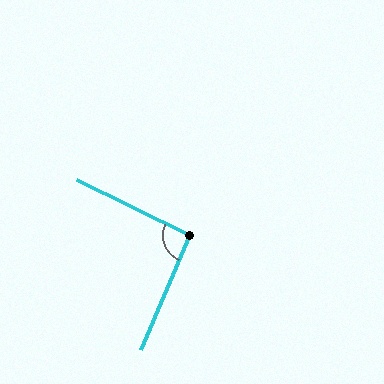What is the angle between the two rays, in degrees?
Approximately 93 degrees.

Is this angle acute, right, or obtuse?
It is approximately a right angle.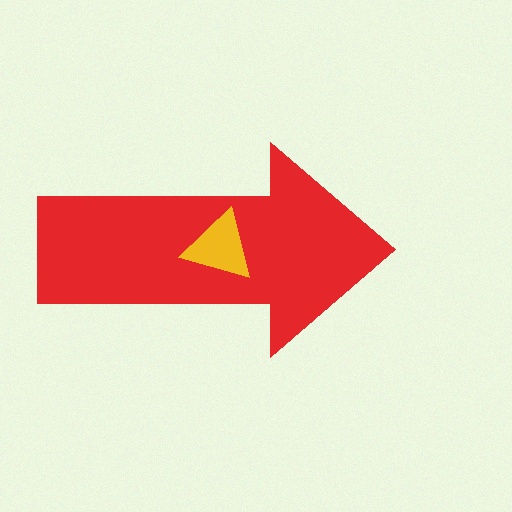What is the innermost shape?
The yellow triangle.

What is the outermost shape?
The red arrow.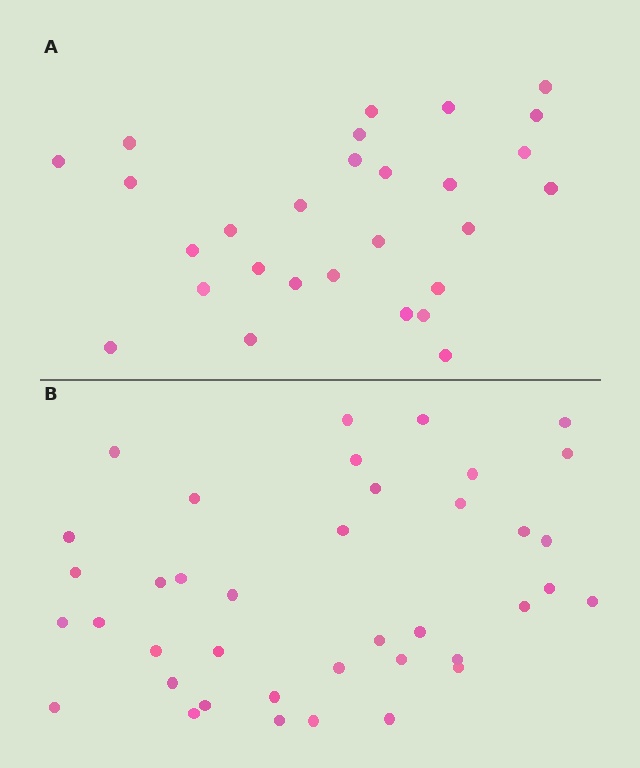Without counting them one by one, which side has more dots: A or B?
Region B (the bottom region) has more dots.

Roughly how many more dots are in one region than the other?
Region B has roughly 12 or so more dots than region A.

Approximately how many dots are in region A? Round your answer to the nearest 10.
About 30 dots. (The exact count is 28, which rounds to 30.)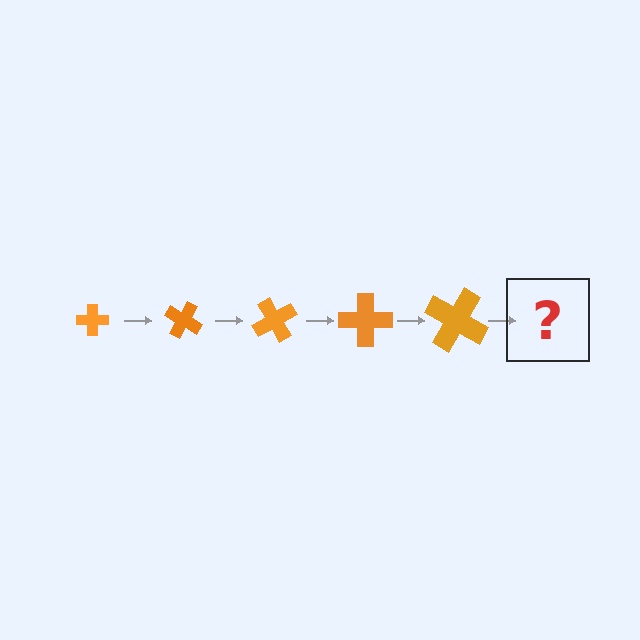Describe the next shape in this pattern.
It should be a cross, larger than the previous one and rotated 150 degrees from the start.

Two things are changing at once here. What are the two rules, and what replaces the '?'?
The two rules are that the cross grows larger each step and it rotates 30 degrees each step. The '?' should be a cross, larger than the previous one and rotated 150 degrees from the start.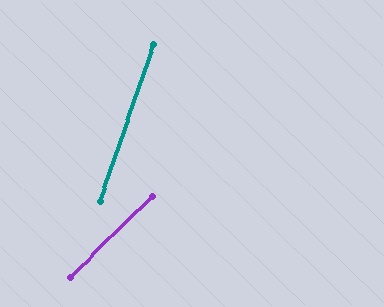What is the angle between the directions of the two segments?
Approximately 26 degrees.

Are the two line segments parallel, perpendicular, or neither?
Neither parallel nor perpendicular — they differ by about 26°.